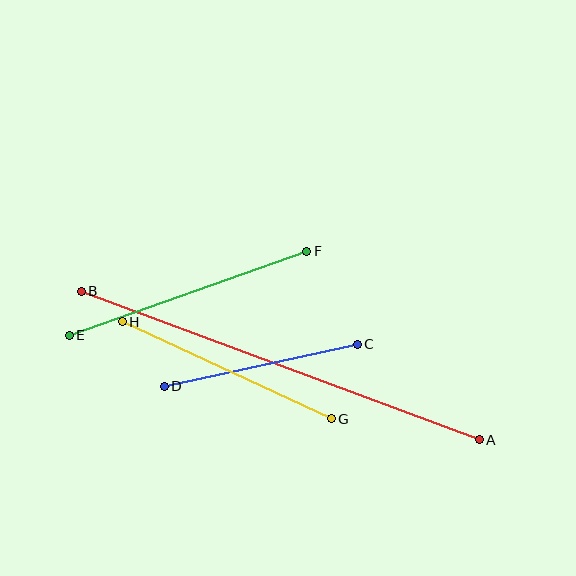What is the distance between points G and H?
The distance is approximately 230 pixels.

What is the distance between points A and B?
The distance is approximately 425 pixels.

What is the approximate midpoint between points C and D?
The midpoint is at approximately (261, 365) pixels.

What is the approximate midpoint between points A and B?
The midpoint is at approximately (280, 366) pixels.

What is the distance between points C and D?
The distance is approximately 197 pixels.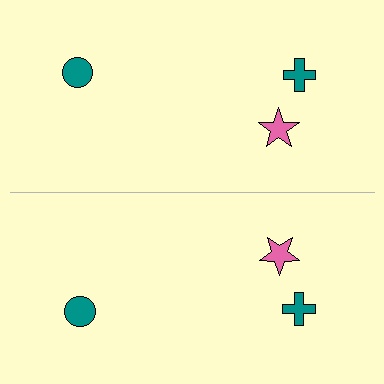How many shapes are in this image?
There are 6 shapes in this image.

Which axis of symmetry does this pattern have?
The pattern has a horizontal axis of symmetry running through the center of the image.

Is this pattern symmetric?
Yes, this pattern has bilateral (reflection) symmetry.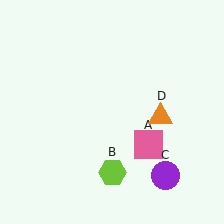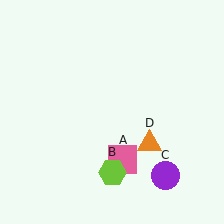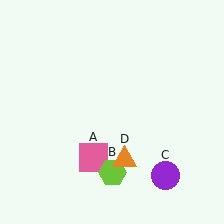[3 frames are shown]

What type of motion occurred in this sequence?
The pink square (object A), orange triangle (object D) rotated clockwise around the center of the scene.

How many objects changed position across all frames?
2 objects changed position: pink square (object A), orange triangle (object D).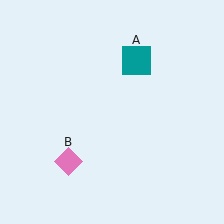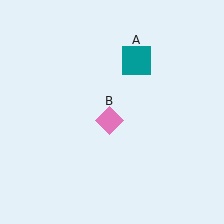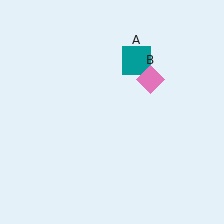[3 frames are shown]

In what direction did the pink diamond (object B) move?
The pink diamond (object B) moved up and to the right.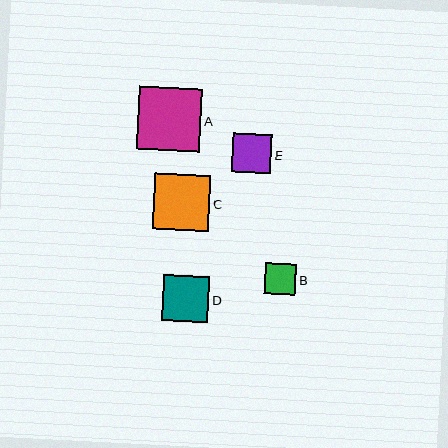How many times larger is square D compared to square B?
Square D is approximately 1.5 times the size of square B.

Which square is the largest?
Square A is the largest with a size of approximately 63 pixels.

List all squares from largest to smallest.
From largest to smallest: A, C, D, E, B.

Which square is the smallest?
Square B is the smallest with a size of approximately 31 pixels.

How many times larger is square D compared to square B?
Square D is approximately 1.5 times the size of square B.